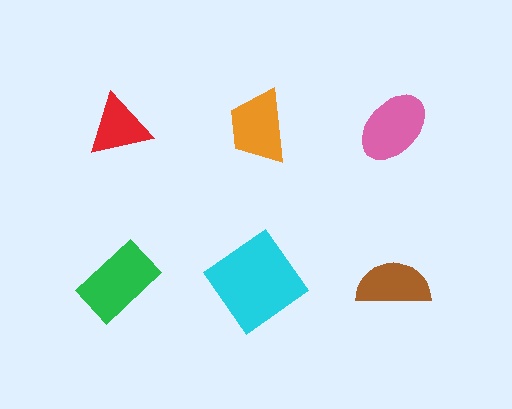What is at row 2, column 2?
A cyan diamond.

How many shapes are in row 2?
3 shapes.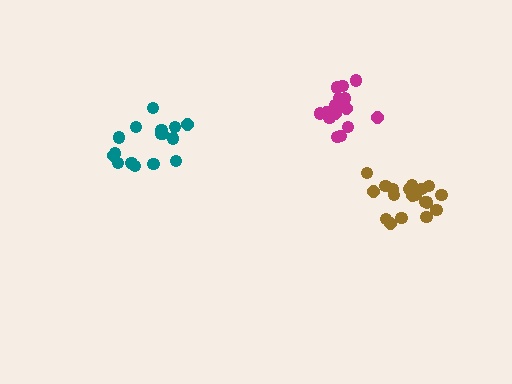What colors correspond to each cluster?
The clusters are colored: teal, magenta, brown.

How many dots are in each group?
Group 1: 17 dots, Group 2: 17 dots, Group 3: 20 dots (54 total).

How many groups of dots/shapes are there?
There are 3 groups.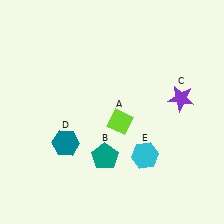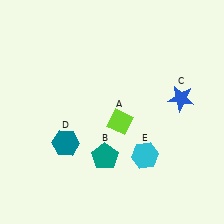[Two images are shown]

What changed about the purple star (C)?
In Image 1, C is purple. In Image 2, it changed to blue.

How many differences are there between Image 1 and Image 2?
There is 1 difference between the two images.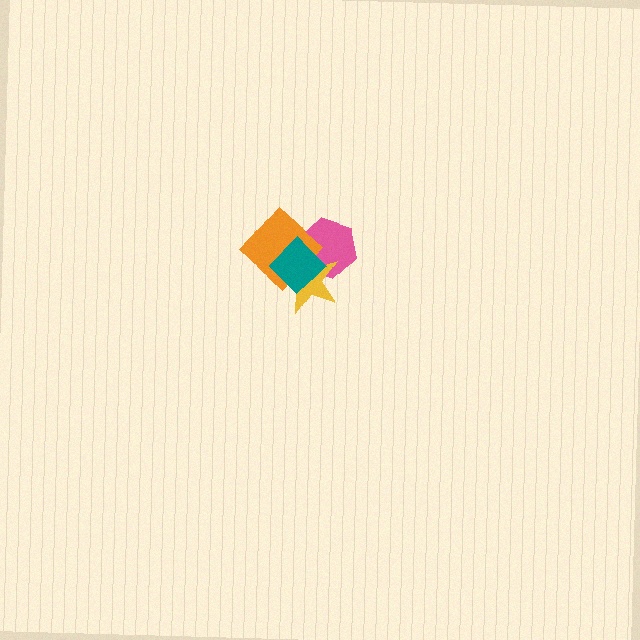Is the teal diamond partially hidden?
No, no other shape covers it.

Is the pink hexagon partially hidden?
Yes, it is partially covered by another shape.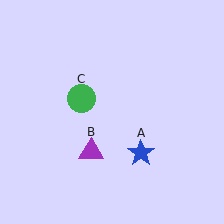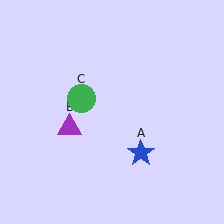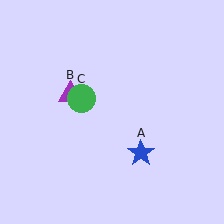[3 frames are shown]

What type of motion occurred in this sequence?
The purple triangle (object B) rotated clockwise around the center of the scene.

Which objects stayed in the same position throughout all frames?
Blue star (object A) and green circle (object C) remained stationary.